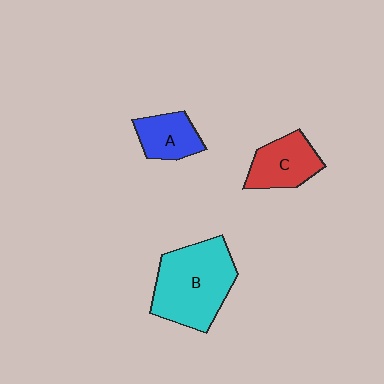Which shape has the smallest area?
Shape A (blue).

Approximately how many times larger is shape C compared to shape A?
Approximately 1.2 times.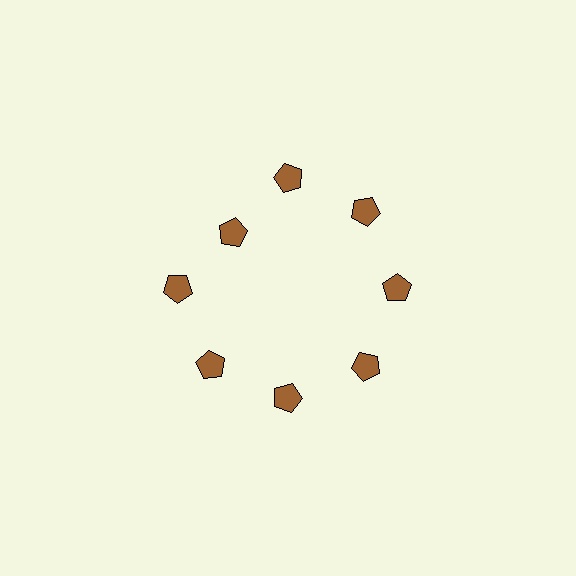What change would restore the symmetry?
The symmetry would be restored by moving it outward, back onto the ring so that all 8 pentagons sit at equal angles and equal distance from the center.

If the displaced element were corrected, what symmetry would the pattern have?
It would have 8-fold rotational symmetry — the pattern would map onto itself every 45 degrees.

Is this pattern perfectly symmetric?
No. The 8 brown pentagons are arranged in a ring, but one element near the 10 o'clock position is pulled inward toward the center, breaking the 8-fold rotational symmetry.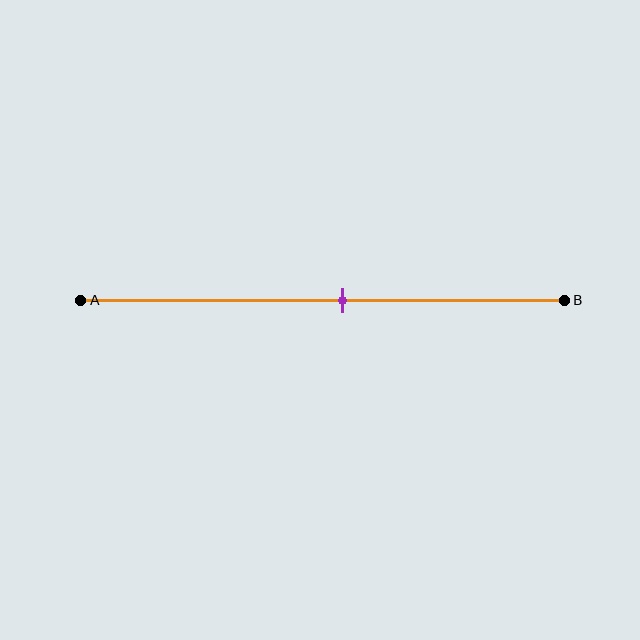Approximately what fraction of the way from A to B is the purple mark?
The purple mark is approximately 55% of the way from A to B.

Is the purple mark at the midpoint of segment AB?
No, the mark is at about 55% from A, not at the 50% midpoint.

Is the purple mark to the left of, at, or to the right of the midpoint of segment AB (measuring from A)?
The purple mark is to the right of the midpoint of segment AB.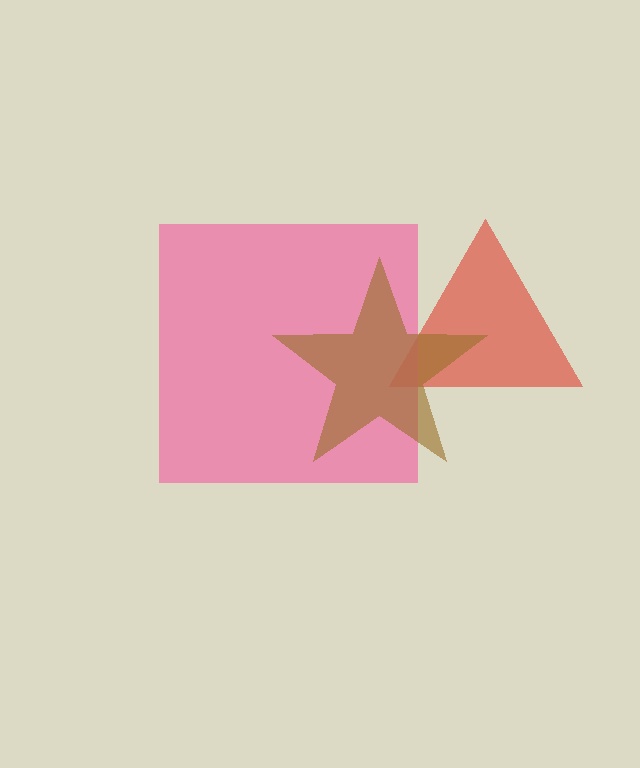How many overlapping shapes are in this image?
There are 3 overlapping shapes in the image.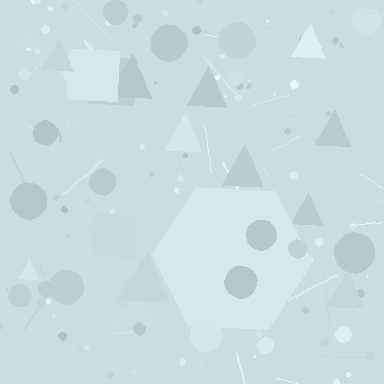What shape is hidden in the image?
A hexagon is hidden in the image.